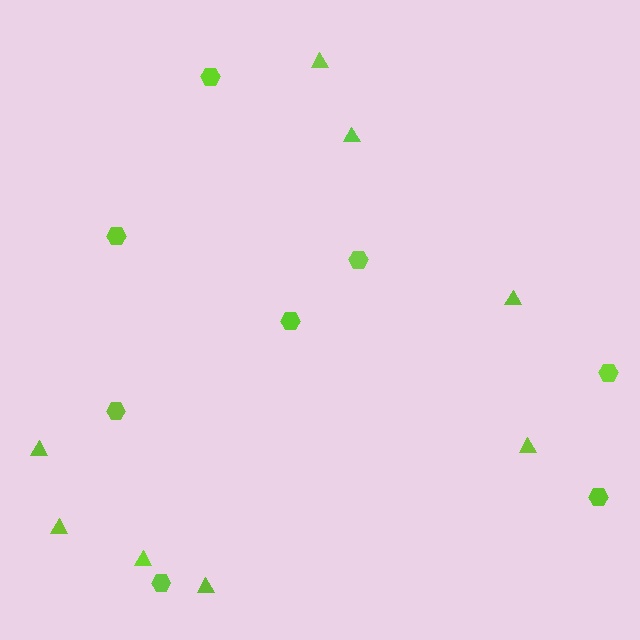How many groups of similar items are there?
There are 2 groups: one group of hexagons (8) and one group of triangles (8).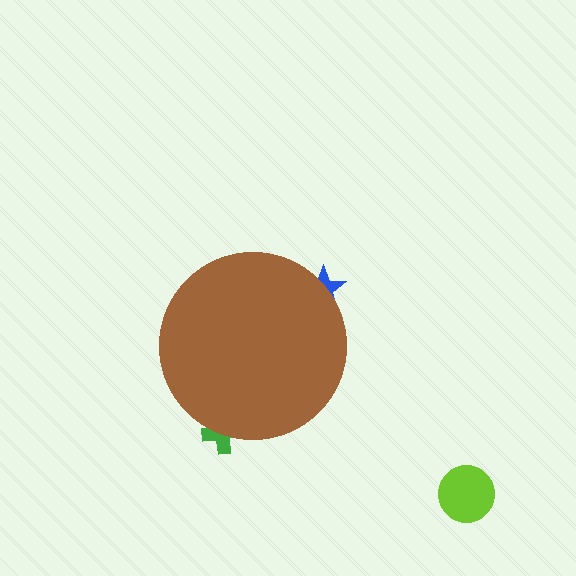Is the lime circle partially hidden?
No, the lime circle is fully visible.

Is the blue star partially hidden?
Yes, the blue star is partially hidden behind the brown circle.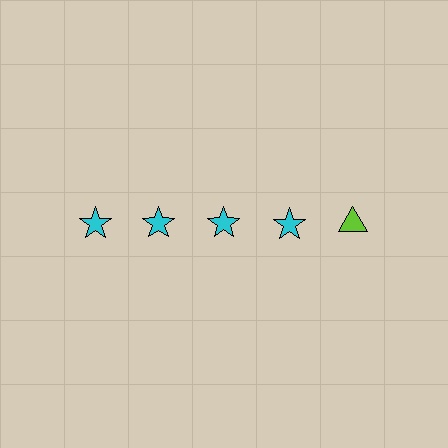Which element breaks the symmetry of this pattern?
The lime triangle in the top row, rightmost column breaks the symmetry. All other shapes are cyan stars.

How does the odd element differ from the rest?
It differs in both color (lime instead of cyan) and shape (triangle instead of star).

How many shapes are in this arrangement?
There are 5 shapes arranged in a grid pattern.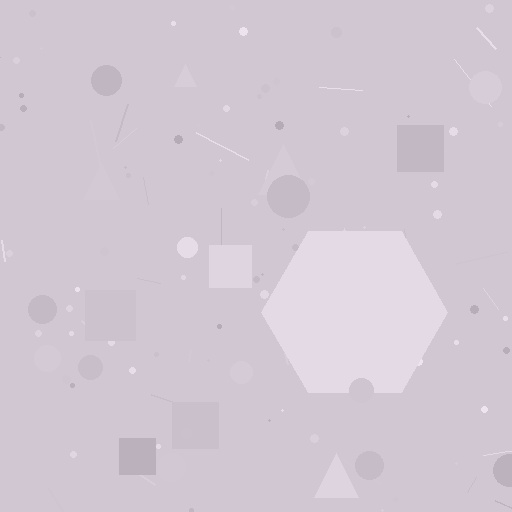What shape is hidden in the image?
A hexagon is hidden in the image.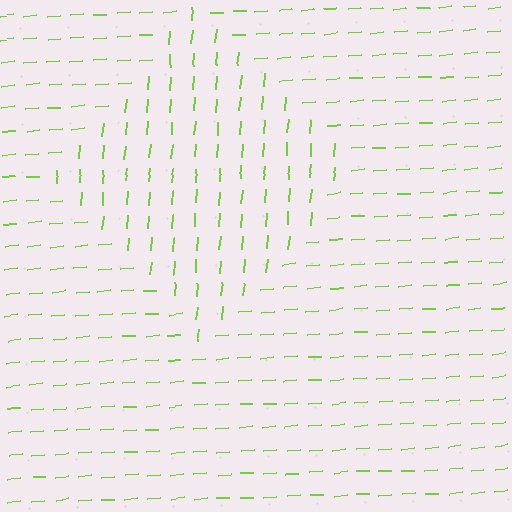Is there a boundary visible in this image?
Yes, there is a texture boundary formed by a change in line orientation.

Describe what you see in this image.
The image is filled with small lime line segments. A diamond region in the image has lines oriented differently from the surrounding lines, creating a visible texture boundary.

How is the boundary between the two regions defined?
The boundary is defined purely by a change in line orientation (approximately 80 degrees difference). All lines are the same color and thickness.